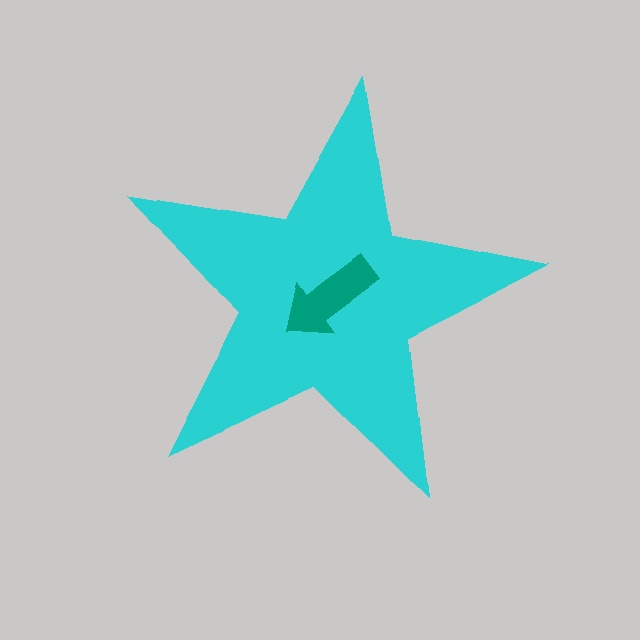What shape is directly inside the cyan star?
The teal arrow.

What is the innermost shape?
The teal arrow.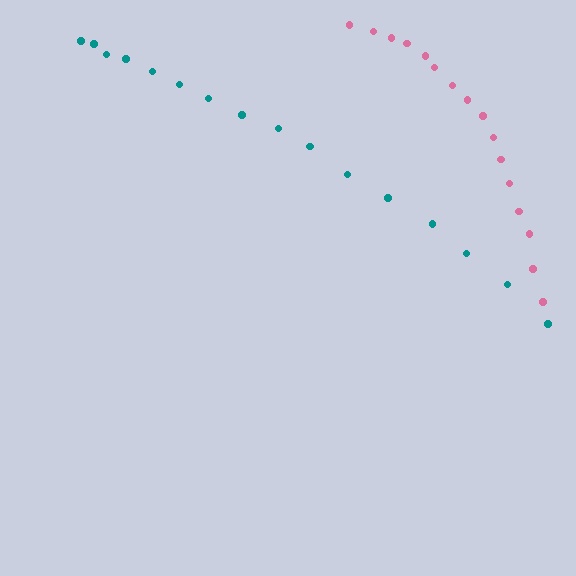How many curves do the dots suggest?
There are 2 distinct paths.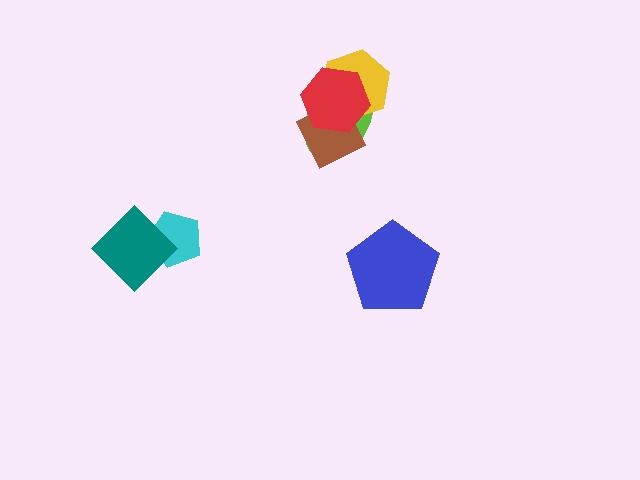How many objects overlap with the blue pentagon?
0 objects overlap with the blue pentagon.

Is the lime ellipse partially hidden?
Yes, it is partially covered by another shape.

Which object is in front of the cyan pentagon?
The teal diamond is in front of the cyan pentagon.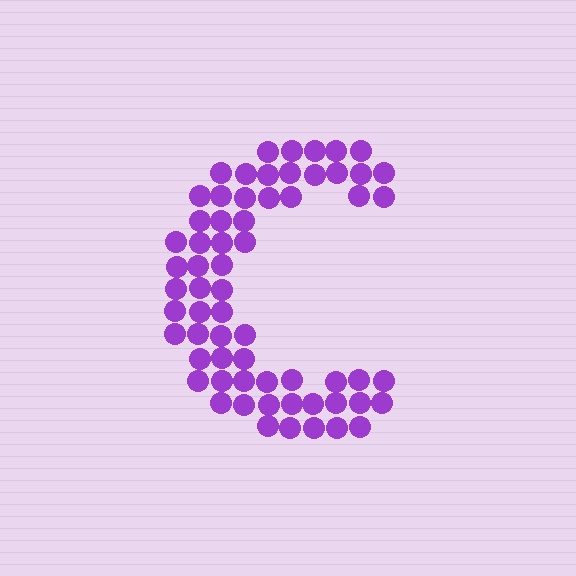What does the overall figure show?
The overall figure shows the letter C.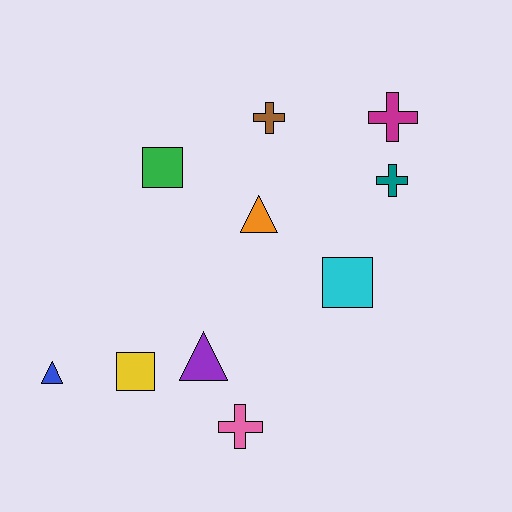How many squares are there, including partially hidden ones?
There are 3 squares.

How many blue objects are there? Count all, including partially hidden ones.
There is 1 blue object.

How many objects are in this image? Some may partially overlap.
There are 10 objects.